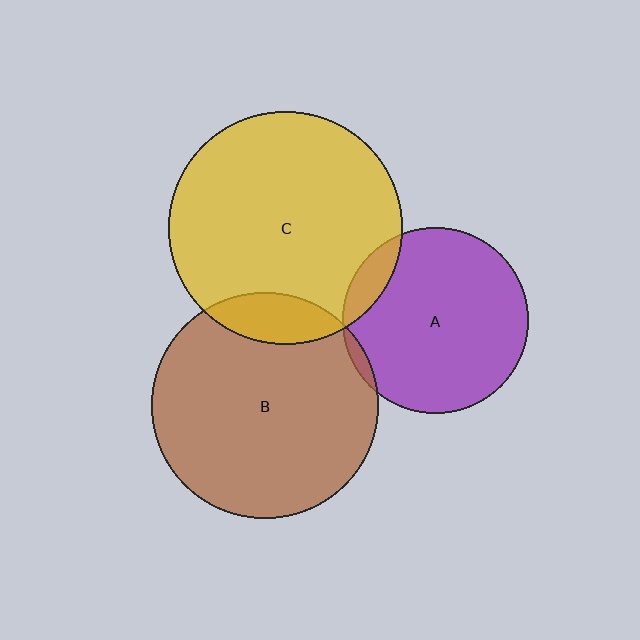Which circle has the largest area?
Circle C (yellow).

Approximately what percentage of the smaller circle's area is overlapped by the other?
Approximately 5%.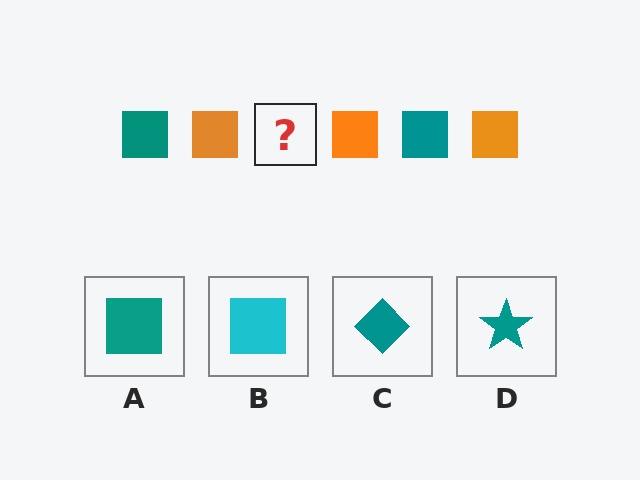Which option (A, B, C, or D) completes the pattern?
A.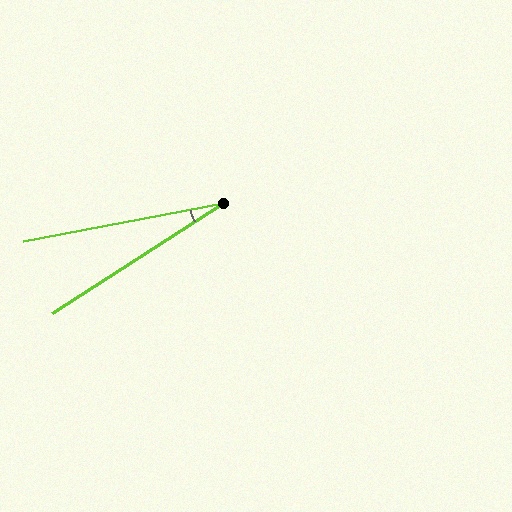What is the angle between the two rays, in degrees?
Approximately 22 degrees.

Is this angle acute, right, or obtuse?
It is acute.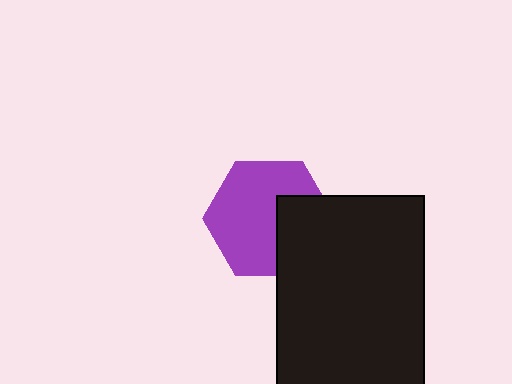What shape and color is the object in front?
The object in front is a black rectangle.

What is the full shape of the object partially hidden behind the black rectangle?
The partially hidden object is a purple hexagon.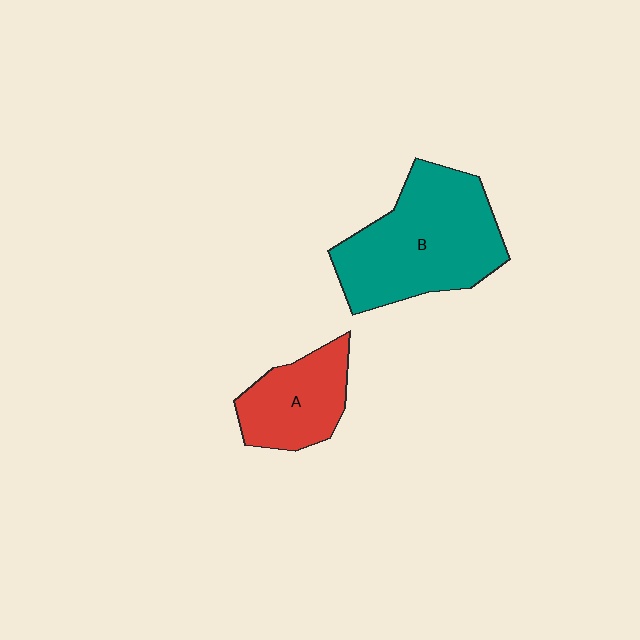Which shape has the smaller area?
Shape A (red).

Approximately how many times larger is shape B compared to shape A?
Approximately 1.9 times.